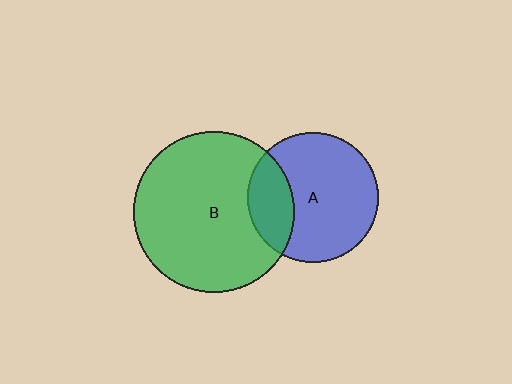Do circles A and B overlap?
Yes.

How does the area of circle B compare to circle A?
Approximately 1.5 times.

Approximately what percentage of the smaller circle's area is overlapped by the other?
Approximately 25%.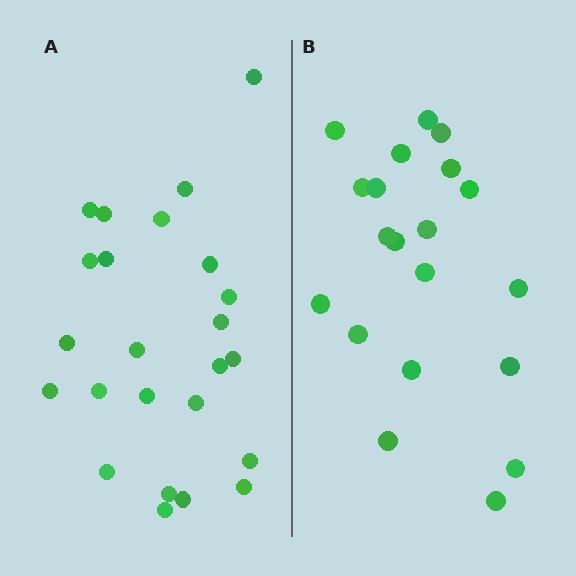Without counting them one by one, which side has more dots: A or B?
Region A (the left region) has more dots.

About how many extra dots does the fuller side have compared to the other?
Region A has about 4 more dots than region B.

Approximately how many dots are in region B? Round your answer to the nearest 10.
About 20 dots.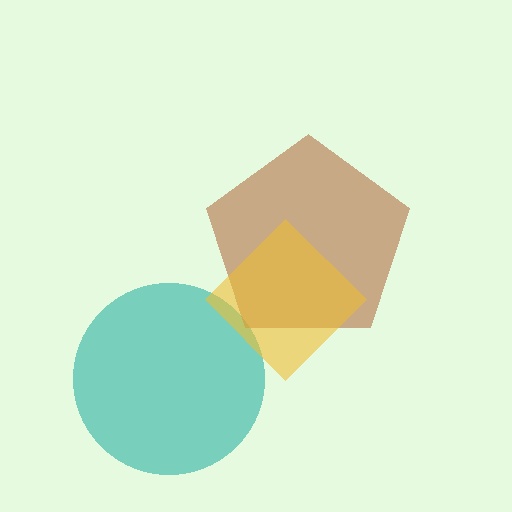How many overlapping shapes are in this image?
There are 3 overlapping shapes in the image.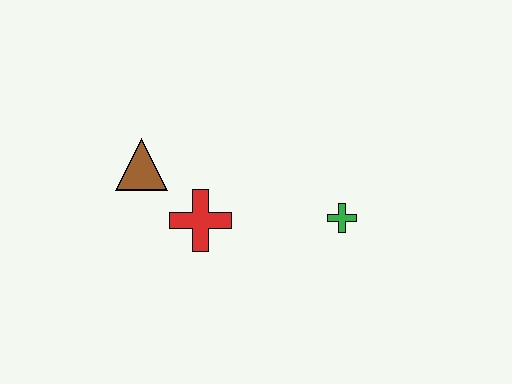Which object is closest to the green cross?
The red cross is closest to the green cross.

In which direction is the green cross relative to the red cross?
The green cross is to the right of the red cross.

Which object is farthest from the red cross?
The green cross is farthest from the red cross.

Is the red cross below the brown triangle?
Yes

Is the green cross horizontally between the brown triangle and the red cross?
No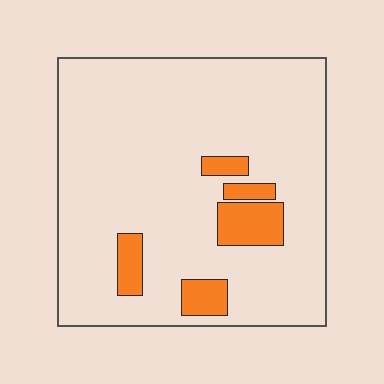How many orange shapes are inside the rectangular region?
5.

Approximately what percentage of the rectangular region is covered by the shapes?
Approximately 10%.